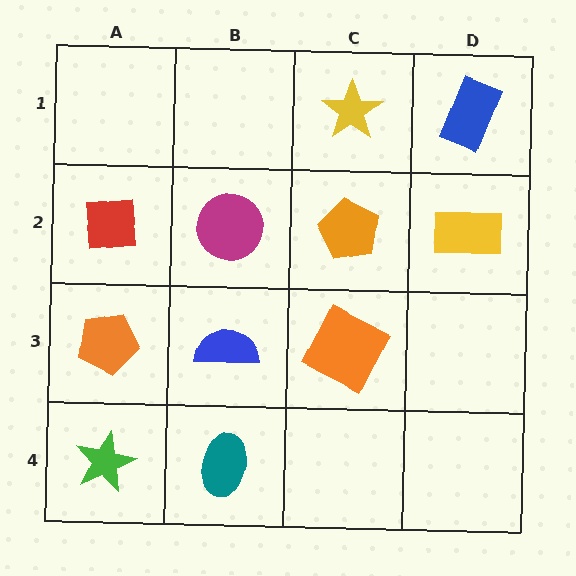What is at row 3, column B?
A blue semicircle.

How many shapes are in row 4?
2 shapes.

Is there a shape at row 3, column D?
No, that cell is empty.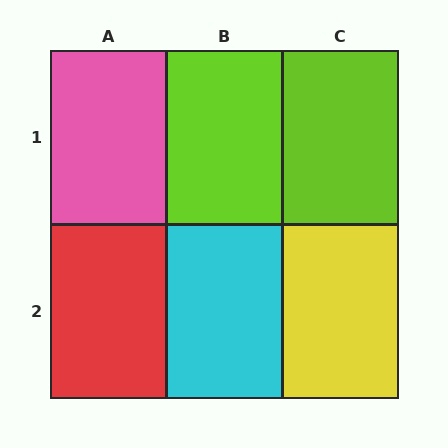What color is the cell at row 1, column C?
Lime.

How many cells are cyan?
1 cell is cyan.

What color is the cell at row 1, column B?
Lime.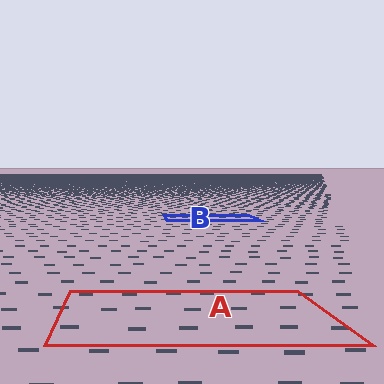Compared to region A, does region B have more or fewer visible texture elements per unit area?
Region B has more texture elements per unit area — they are packed more densely because it is farther away.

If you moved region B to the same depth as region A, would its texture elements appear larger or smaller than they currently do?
They would appear larger. At a closer depth, the same texture elements are projected at a bigger on-screen size.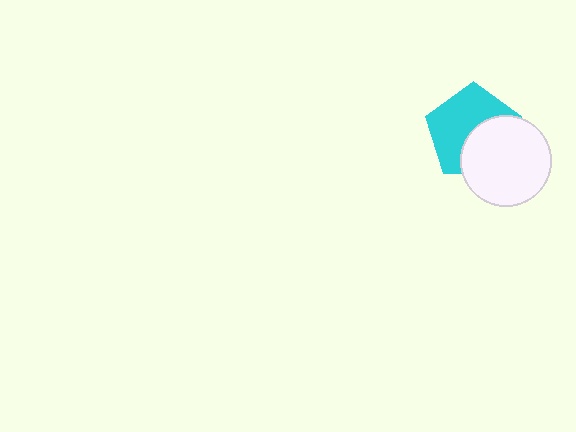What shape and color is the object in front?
The object in front is a white circle.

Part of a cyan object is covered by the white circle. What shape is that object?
It is a pentagon.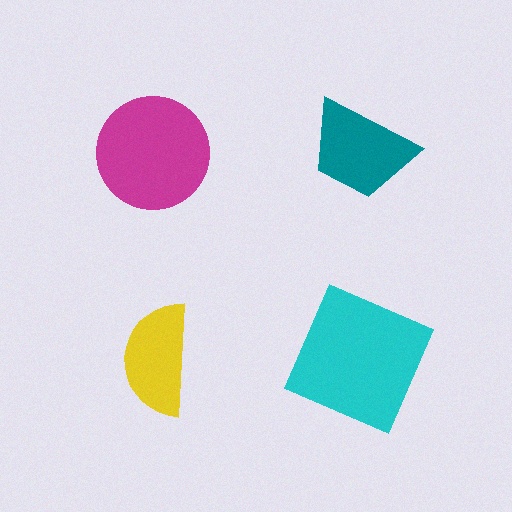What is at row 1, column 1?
A magenta circle.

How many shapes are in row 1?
2 shapes.